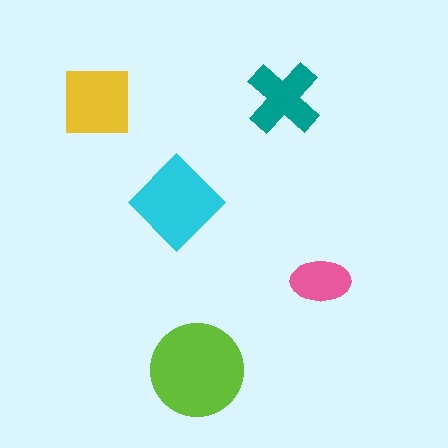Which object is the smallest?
The pink ellipse.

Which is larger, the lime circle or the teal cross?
The lime circle.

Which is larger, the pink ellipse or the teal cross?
The teal cross.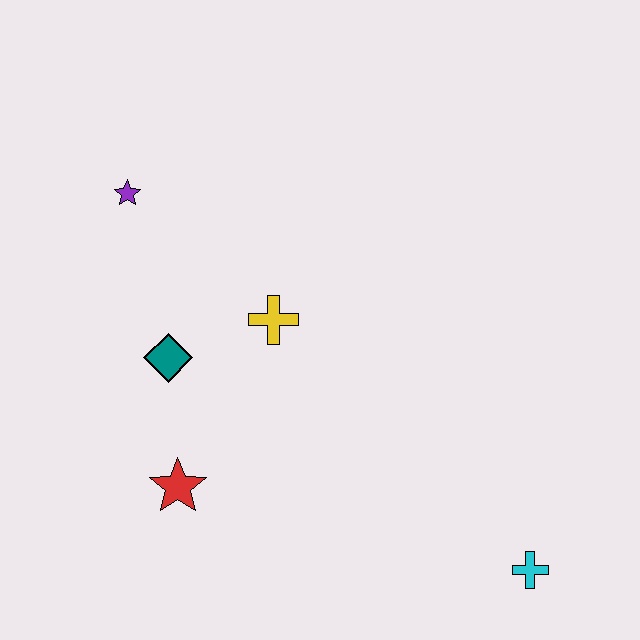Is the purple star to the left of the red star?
Yes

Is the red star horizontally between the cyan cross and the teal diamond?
Yes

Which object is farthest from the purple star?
The cyan cross is farthest from the purple star.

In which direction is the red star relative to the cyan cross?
The red star is to the left of the cyan cross.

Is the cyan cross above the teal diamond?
No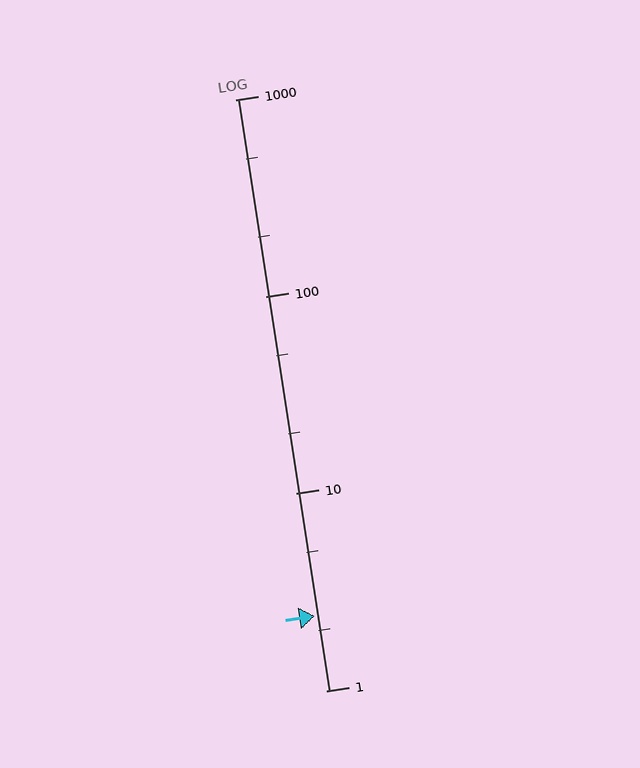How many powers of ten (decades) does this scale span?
The scale spans 3 decades, from 1 to 1000.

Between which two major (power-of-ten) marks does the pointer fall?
The pointer is between 1 and 10.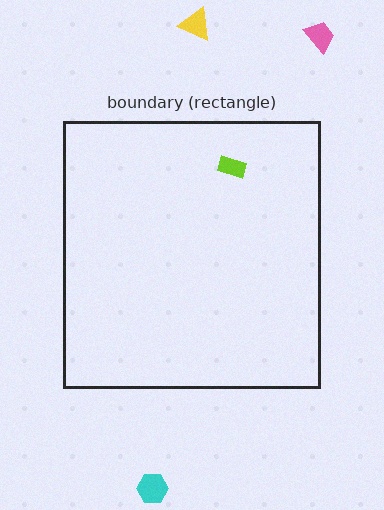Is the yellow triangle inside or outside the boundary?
Outside.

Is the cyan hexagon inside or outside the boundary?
Outside.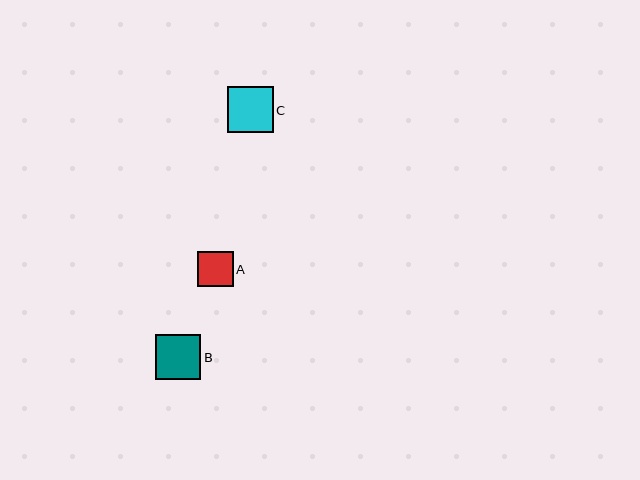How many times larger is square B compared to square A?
Square B is approximately 1.3 times the size of square A.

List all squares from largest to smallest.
From largest to smallest: C, B, A.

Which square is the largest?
Square C is the largest with a size of approximately 45 pixels.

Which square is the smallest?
Square A is the smallest with a size of approximately 35 pixels.